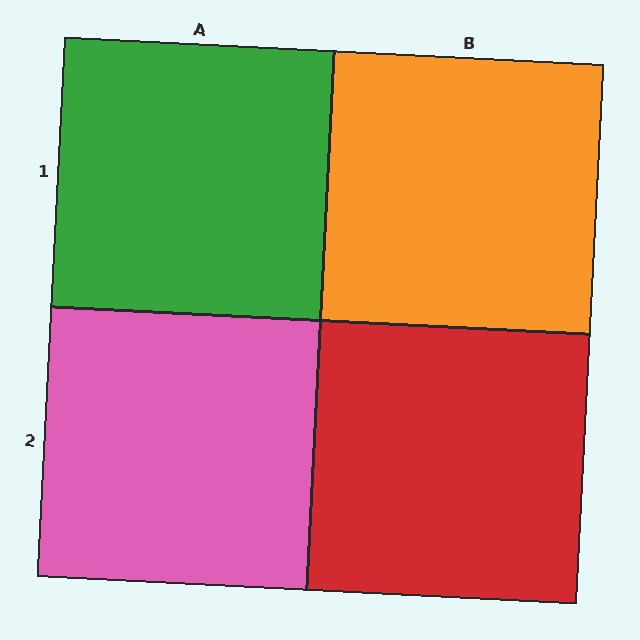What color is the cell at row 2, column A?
Pink.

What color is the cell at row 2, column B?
Red.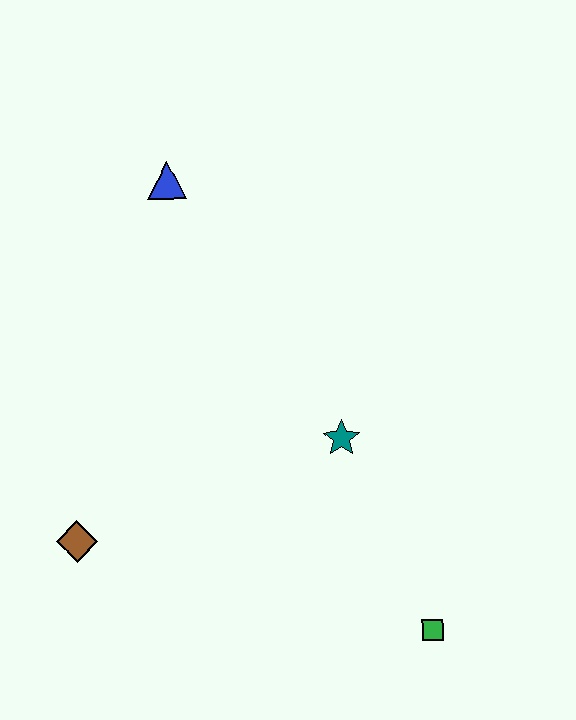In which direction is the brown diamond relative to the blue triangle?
The brown diamond is below the blue triangle.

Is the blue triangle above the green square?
Yes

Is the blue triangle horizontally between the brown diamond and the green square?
Yes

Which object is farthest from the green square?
The blue triangle is farthest from the green square.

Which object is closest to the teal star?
The green square is closest to the teal star.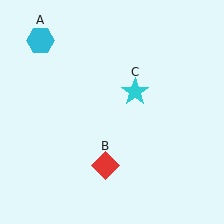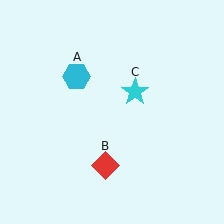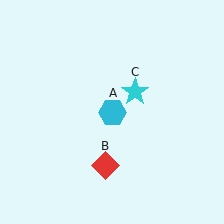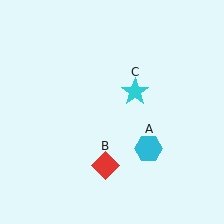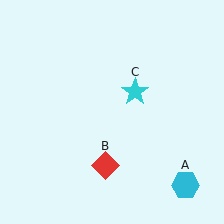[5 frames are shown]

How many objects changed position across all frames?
1 object changed position: cyan hexagon (object A).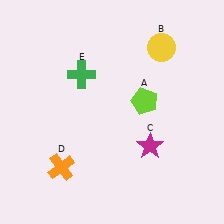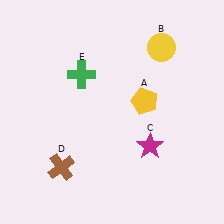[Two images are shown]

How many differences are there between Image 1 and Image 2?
There are 2 differences between the two images.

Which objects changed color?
A changed from lime to yellow. D changed from orange to brown.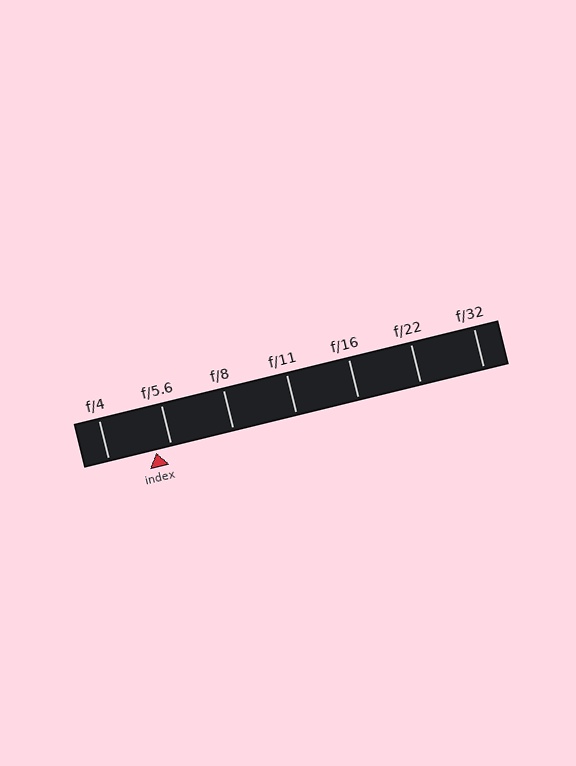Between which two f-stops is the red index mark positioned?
The index mark is between f/4 and f/5.6.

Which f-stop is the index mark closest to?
The index mark is closest to f/5.6.